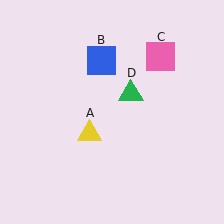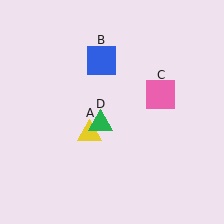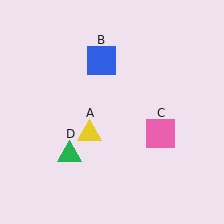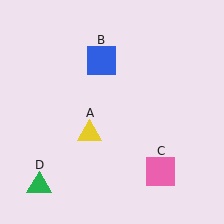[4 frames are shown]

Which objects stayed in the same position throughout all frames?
Yellow triangle (object A) and blue square (object B) remained stationary.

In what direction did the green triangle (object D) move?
The green triangle (object D) moved down and to the left.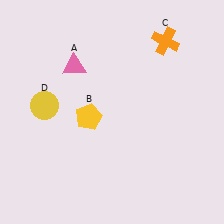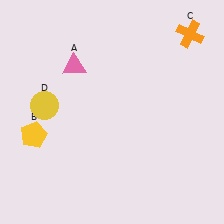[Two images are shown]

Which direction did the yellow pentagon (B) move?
The yellow pentagon (B) moved left.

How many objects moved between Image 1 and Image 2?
2 objects moved between the two images.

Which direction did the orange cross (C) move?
The orange cross (C) moved right.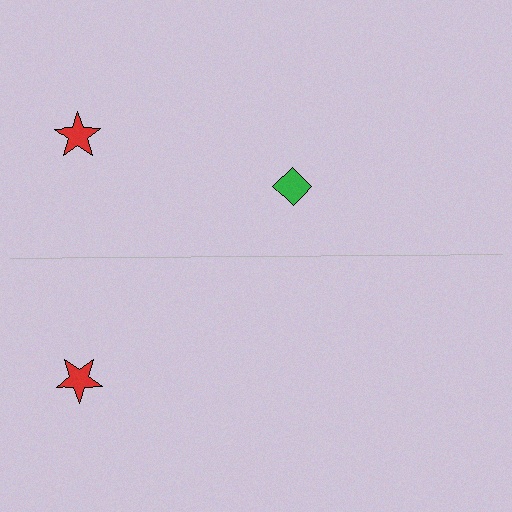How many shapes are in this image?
There are 3 shapes in this image.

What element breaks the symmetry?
A green diamond is missing from the bottom side.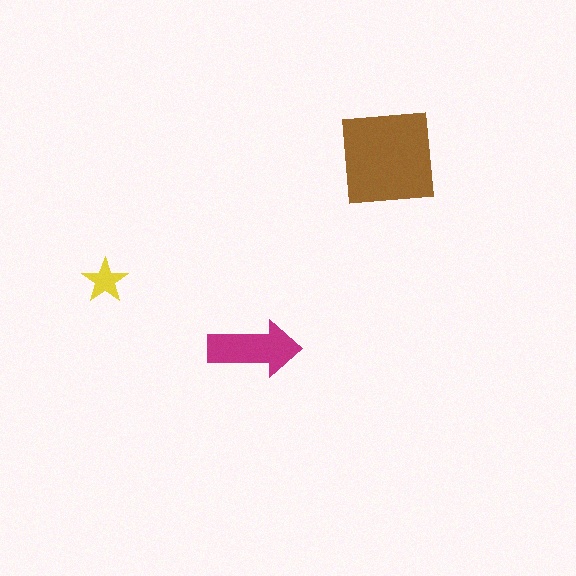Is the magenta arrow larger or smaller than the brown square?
Smaller.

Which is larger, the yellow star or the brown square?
The brown square.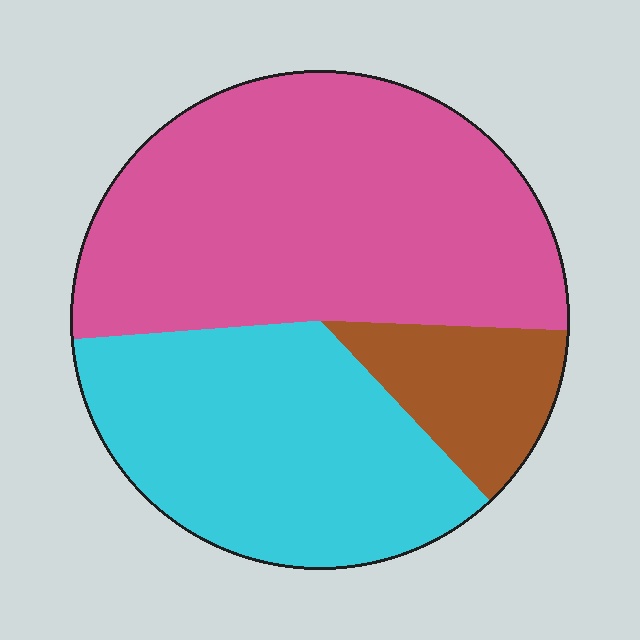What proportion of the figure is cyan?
Cyan covers about 35% of the figure.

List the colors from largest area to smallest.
From largest to smallest: pink, cyan, brown.